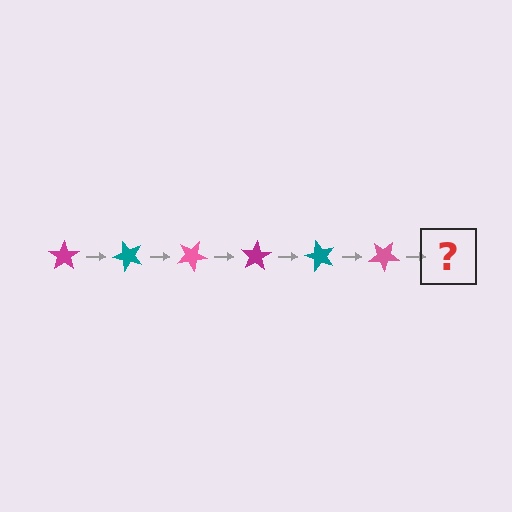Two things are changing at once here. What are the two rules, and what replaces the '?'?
The two rules are that it rotates 50 degrees each step and the color cycles through magenta, teal, and pink. The '?' should be a magenta star, rotated 300 degrees from the start.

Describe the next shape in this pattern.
It should be a magenta star, rotated 300 degrees from the start.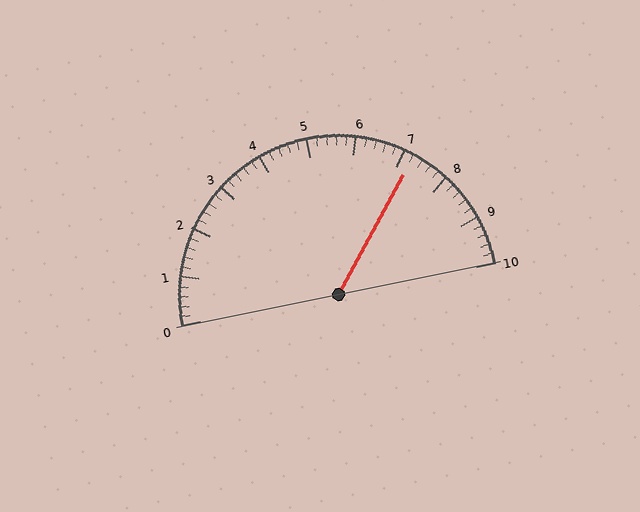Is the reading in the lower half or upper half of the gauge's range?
The reading is in the upper half of the range (0 to 10).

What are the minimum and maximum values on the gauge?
The gauge ranges from 0 to 10.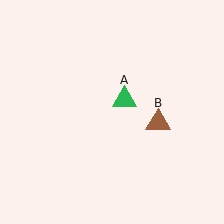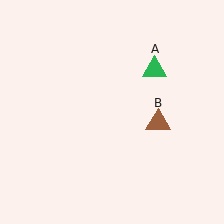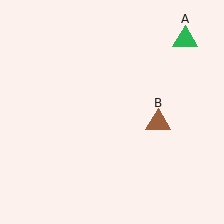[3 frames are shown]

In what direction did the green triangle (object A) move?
The green triangle (object A) moved up and to the right.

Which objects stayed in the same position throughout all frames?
Brown triangle (object B) remained stationary.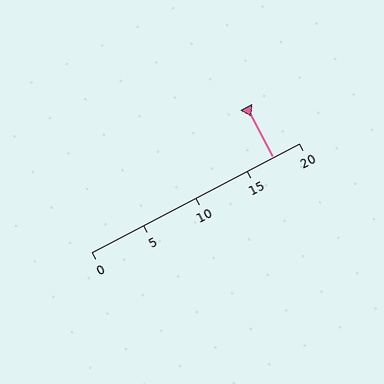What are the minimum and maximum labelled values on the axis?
The axis runs from 0 to 20.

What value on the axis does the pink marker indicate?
The marker indicates approximately 17.5.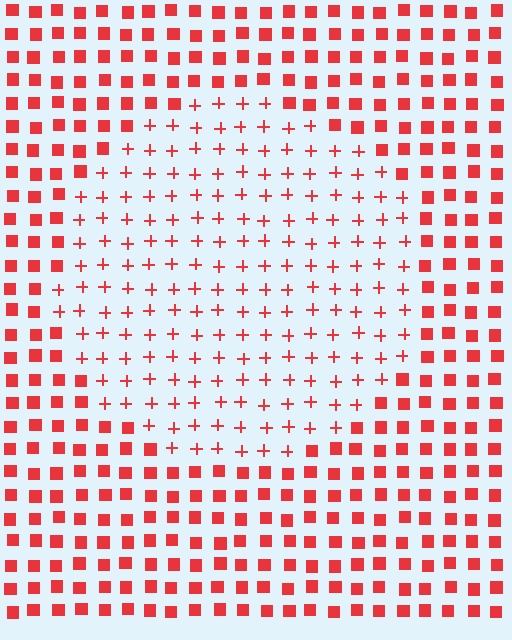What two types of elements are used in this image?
The image uses plus signs inside the circle region and squares outside it.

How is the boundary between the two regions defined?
The boundary is defined by a change in element shape: plus signs inside vs. squares outside. All elements share the same color and spacing.